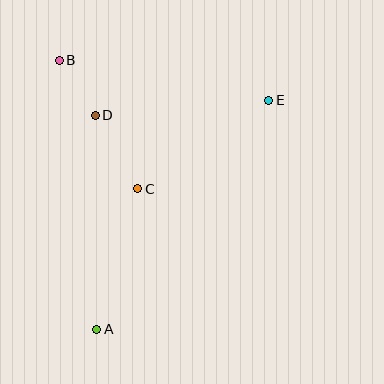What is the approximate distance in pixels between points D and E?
The distance between D and E is approximately 174 pixels.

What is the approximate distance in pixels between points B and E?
The distance between B and E is approximately 213 pixels.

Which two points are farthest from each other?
Points A and E are farthest from each other.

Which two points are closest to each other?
Points B and D are closest to each other.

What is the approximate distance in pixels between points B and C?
The distance between B and C is approximately 150 pixels.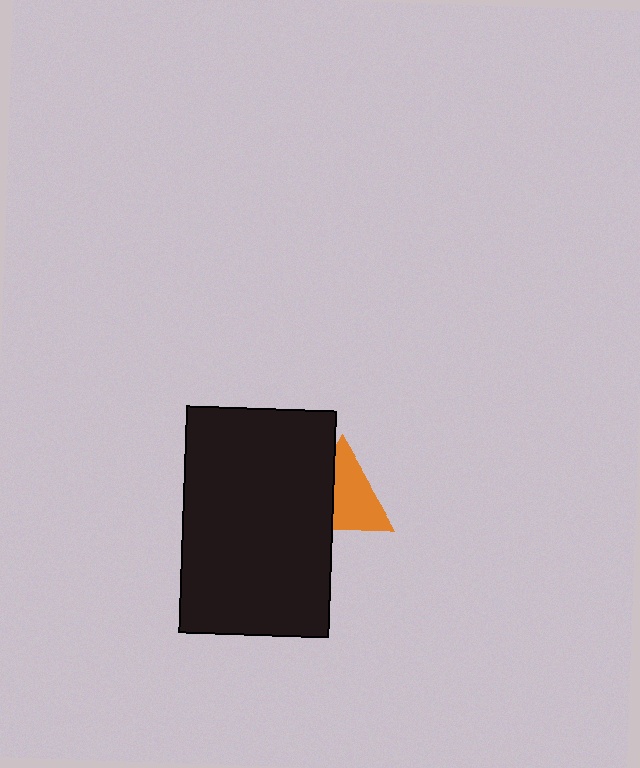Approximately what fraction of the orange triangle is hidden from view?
Roughly 38% of the orange triangle is hidden behind the black rectangle.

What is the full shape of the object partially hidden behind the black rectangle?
The partially hidden object is an orange triangle.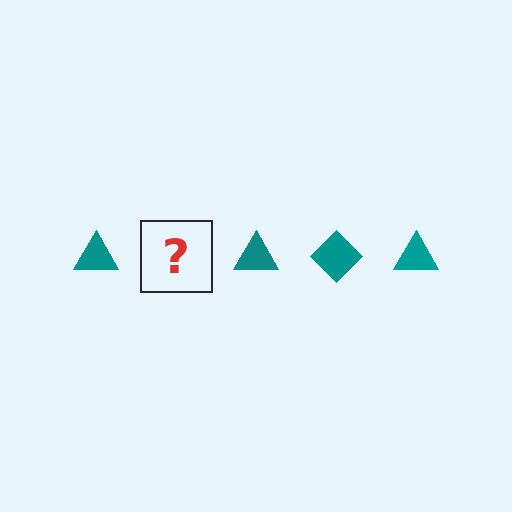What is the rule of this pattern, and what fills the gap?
The rule is that the pattern cycles through triangle, diamond shapes in teal. The gap should be filled with a teal diamond.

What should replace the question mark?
The question mark should be replaced with a teal diamond.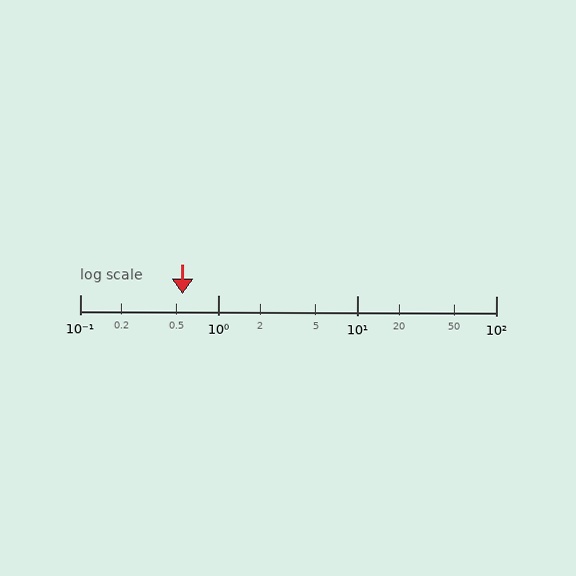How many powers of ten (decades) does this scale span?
The scale spans 3 decades, from 0.1 to 100.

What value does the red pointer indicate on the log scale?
The pointer indicates approximately 0.55.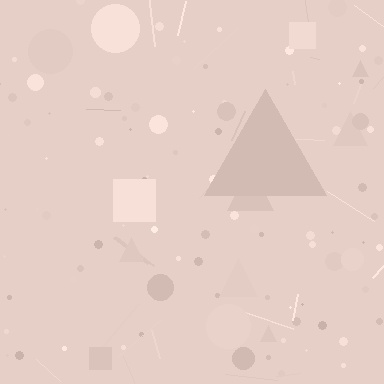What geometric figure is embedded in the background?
A triangle is embedded in the background.